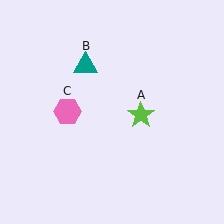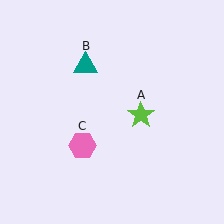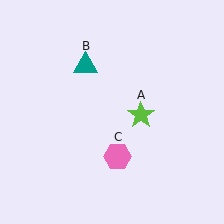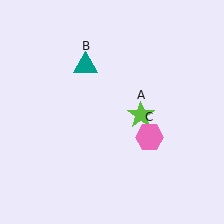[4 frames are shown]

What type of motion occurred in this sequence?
The pink hexagon (object C) rotated counterclockwise around the center of the scene.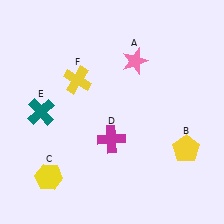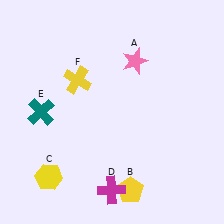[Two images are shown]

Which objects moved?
The objects that moved are: the yellow pentagon (B), the magenta cross (D).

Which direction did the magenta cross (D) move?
The magenta cross (D) moved down.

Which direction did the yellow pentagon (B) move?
The yellow pentagon (B) moved left.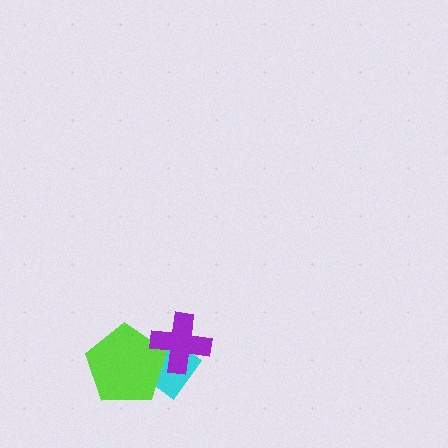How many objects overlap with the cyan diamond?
2 objects overlap with the cyan diamond.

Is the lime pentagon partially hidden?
Yes, it is partially covered by another shape.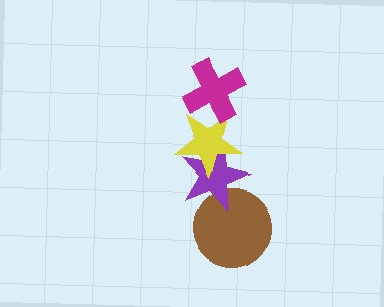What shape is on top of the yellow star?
The magenta cross is on top of the yellow star.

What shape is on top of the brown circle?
The purple star is on top of the brown circle.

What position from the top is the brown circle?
The brown circle is 4th from the top.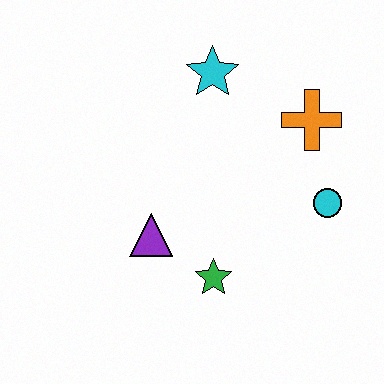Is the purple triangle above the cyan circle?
No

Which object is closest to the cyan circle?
The orange cross is closest to the cyan circle.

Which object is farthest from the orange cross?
The purple triangle is farthest from the orange cross.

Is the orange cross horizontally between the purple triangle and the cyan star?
No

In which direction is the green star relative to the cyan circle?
The green star is to the left of the cyan circle.